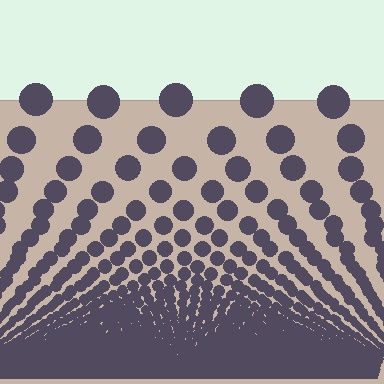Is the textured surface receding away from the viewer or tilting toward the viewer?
The surface appears to tilt toward the viewer. Texture elements get larger and sparser toward the top.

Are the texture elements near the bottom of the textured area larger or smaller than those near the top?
Smaller. The gradient is inverted — elements near the bottom are smaller and denser.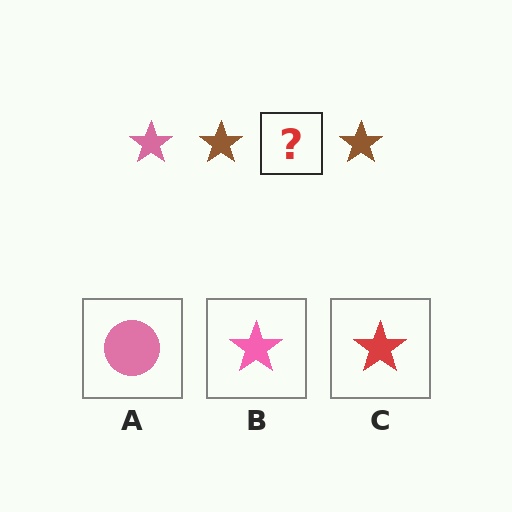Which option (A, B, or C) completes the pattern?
B.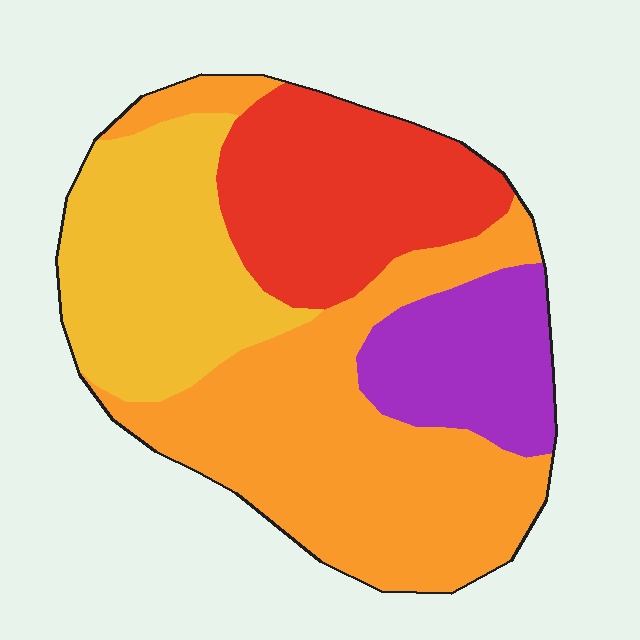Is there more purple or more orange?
Orange.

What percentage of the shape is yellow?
Yellow takes up less than a quarter of the shape.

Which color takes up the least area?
Purple, at roughly 15%.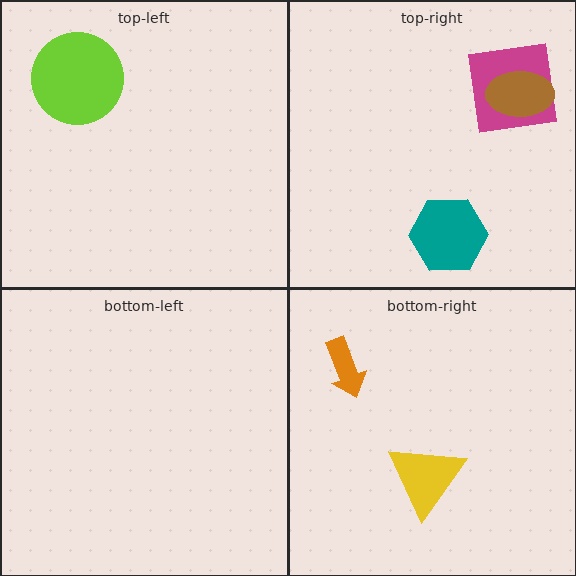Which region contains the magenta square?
The top-right region.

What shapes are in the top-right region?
The magenta square, the brown ellipse, the teal hexagon.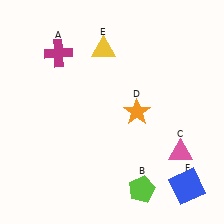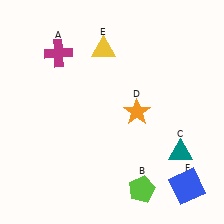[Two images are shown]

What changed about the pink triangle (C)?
In Image 1, C is pink. In Image 2, it changed to teal.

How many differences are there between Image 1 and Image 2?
There is 1 difference between the two images.